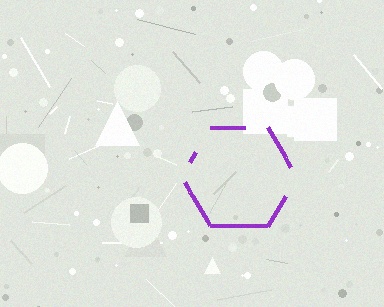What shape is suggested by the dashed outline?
The dashed outline suggests a hexagon.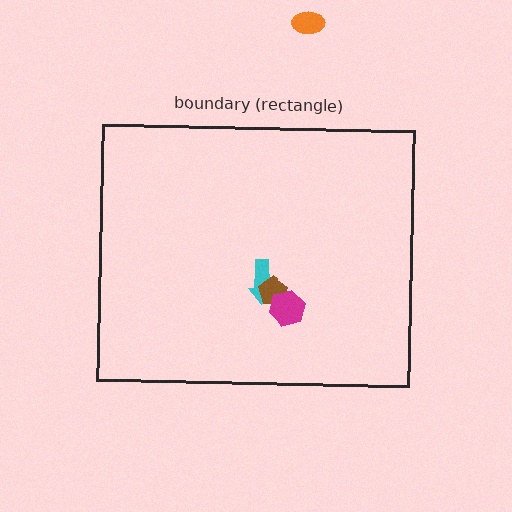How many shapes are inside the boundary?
3 inside, 1 outside.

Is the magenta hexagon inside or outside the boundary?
Inside.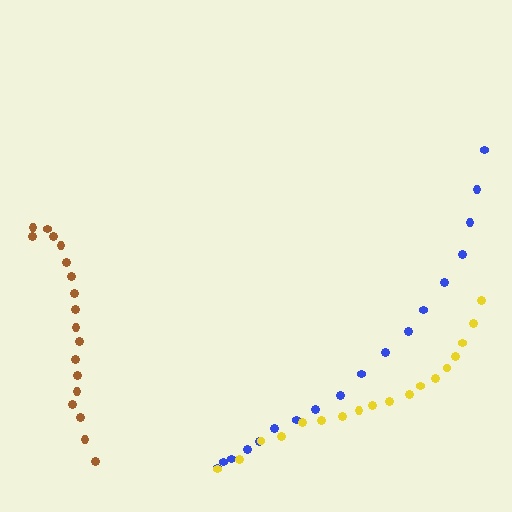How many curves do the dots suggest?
There are 3 distinct paths.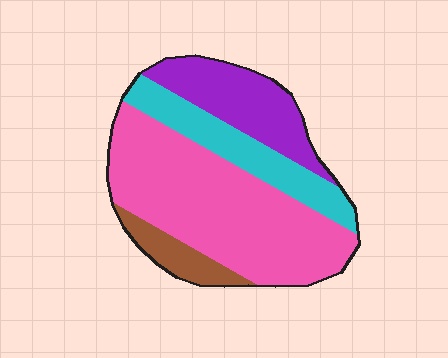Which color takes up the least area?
Brown, at roughly 10%.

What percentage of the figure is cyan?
Cyan covers 19% of the figure.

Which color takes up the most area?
Pink, at roughly 50%.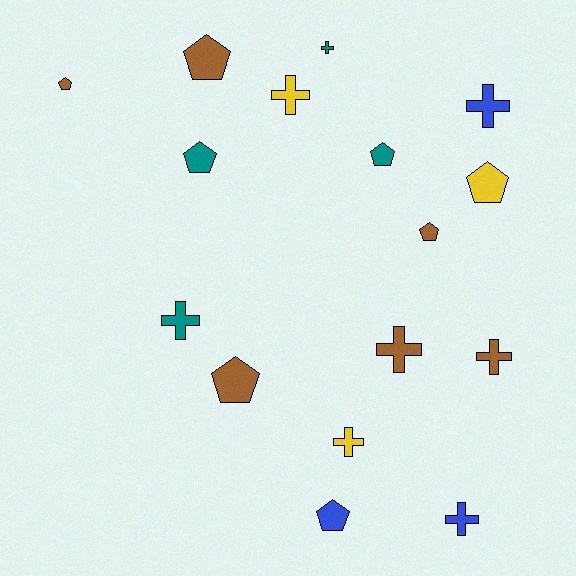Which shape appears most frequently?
Cross, with 8 objects.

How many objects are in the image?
There are 16 objects.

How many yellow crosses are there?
There are 2 yellow crosses.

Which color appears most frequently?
Brown, with 6 objects.